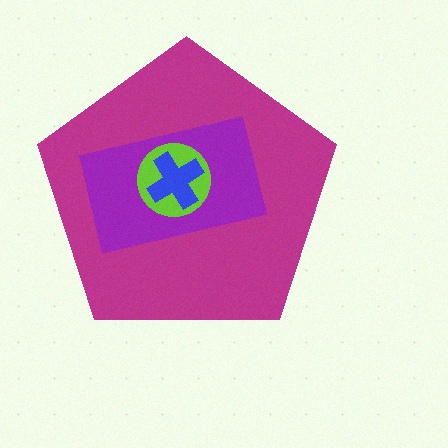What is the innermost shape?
The blue cross.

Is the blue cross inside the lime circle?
Yes.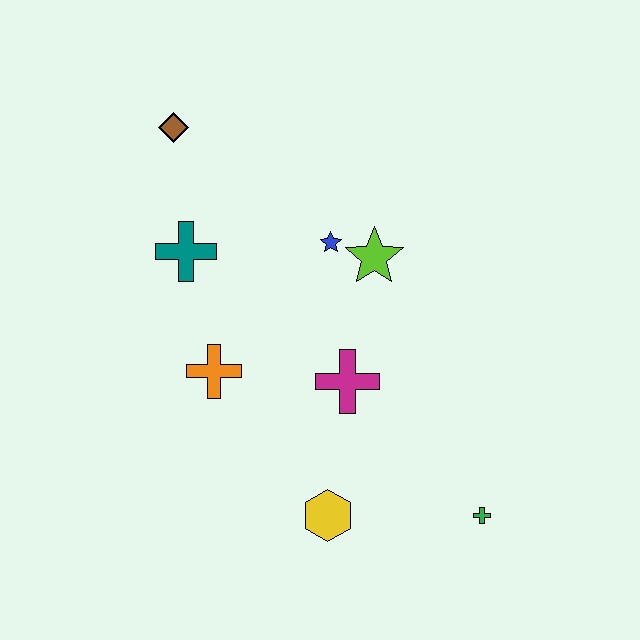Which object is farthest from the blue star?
The green cross is farthest from the blue star.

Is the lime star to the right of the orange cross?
Yes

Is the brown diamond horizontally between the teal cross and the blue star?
No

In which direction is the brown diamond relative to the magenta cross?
The brown diamond is above the magenta cross.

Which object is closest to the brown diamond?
The teal cross is closest to the brown diamond.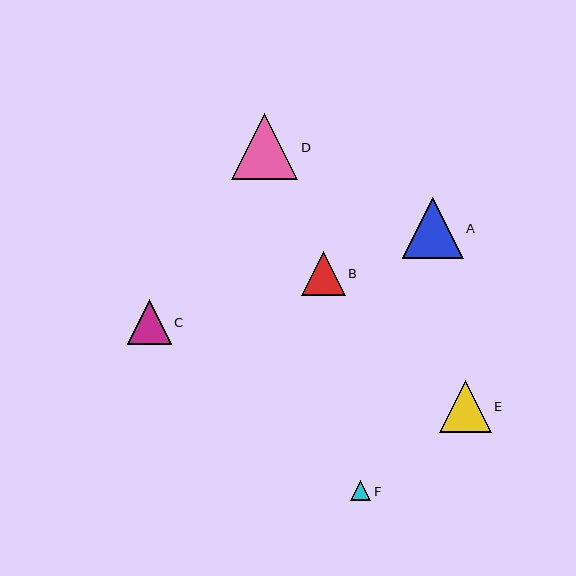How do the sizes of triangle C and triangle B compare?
Triangle C and triangle B are approximately the same size.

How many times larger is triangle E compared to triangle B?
Triangle E is approximately 1.2 times the size of triangle B.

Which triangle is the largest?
Triangle D is the largest with a size of approximately 66 pixels.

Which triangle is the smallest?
Triangle F is the smallest with a size of approximately 20 pixels.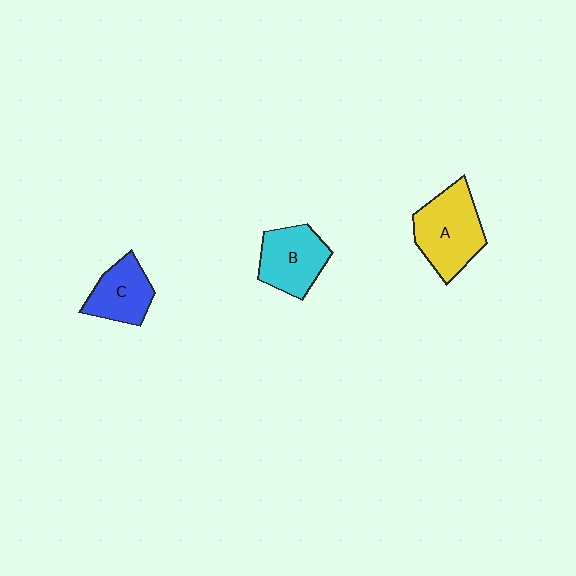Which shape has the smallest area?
Shape C (blue).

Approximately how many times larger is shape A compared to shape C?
Approximately 1.5 times.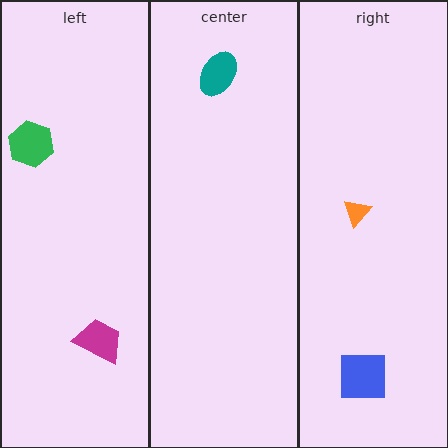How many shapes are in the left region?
2.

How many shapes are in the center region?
1.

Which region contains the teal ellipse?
The center region.